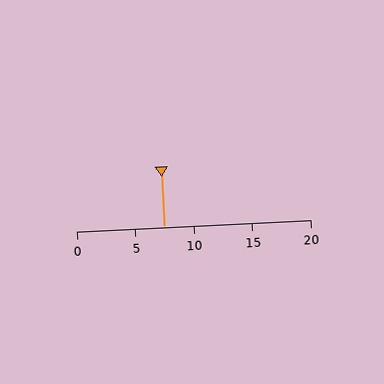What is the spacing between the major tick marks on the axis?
The major ticks are spaced 5 apart.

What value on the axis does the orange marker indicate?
The marker indicates approximately 7.5.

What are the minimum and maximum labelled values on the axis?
The axis runs from 0 to 20.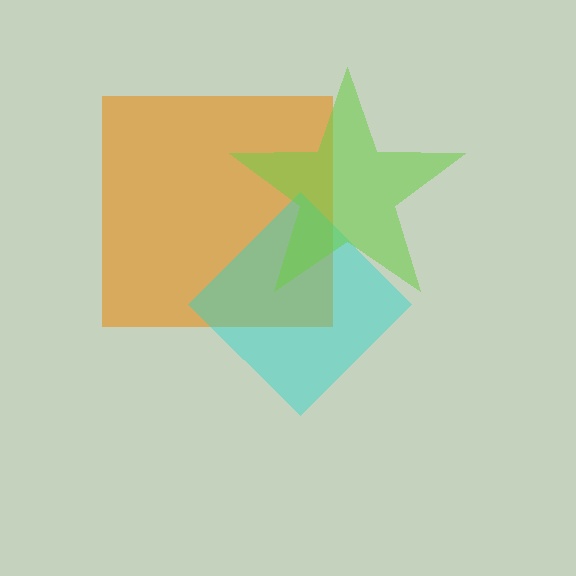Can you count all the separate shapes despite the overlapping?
Yes, there are 3 separate shapes.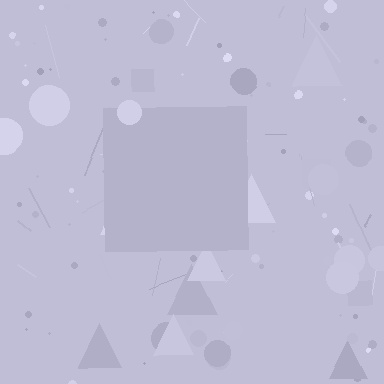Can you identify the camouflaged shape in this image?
The camouflaged shape is a square.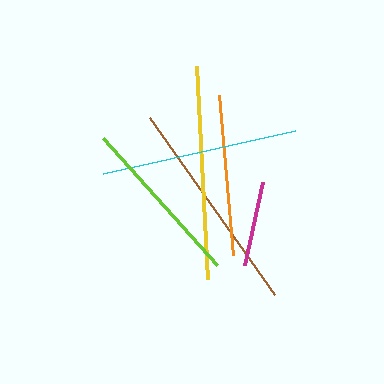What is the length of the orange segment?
The orange segment is approximately 161 pixels long.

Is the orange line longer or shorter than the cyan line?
The cyan line is longer than the orange line.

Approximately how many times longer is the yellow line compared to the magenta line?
The yellow line is approximately 2.5 times the length of the magenta line.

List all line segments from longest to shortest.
From longest to shortest: brown, yellow, cyan, lime, orange, magenta.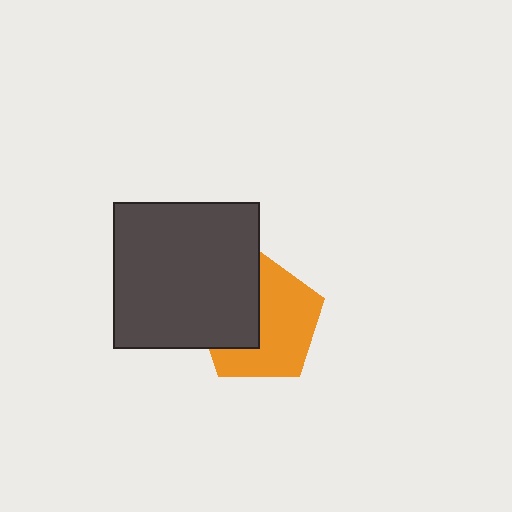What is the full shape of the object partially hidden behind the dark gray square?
The partially hidden object is an orange pentagon.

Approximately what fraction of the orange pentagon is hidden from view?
Roughly 40% of the orange pentagon is hidden behind the dark gray square.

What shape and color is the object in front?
The object in front is a dark gray square.